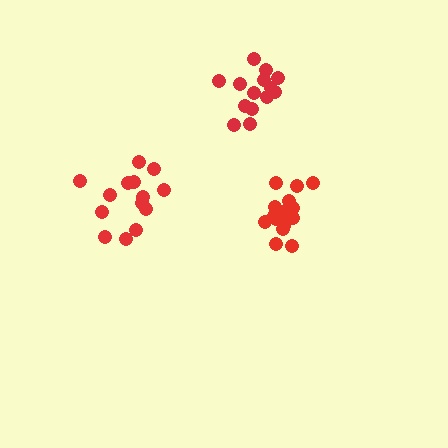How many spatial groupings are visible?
There are 3 spatial groupings.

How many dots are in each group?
Group 1: 16 dots, Group 2: 14 dots, Group 3: 14 dots (44 total).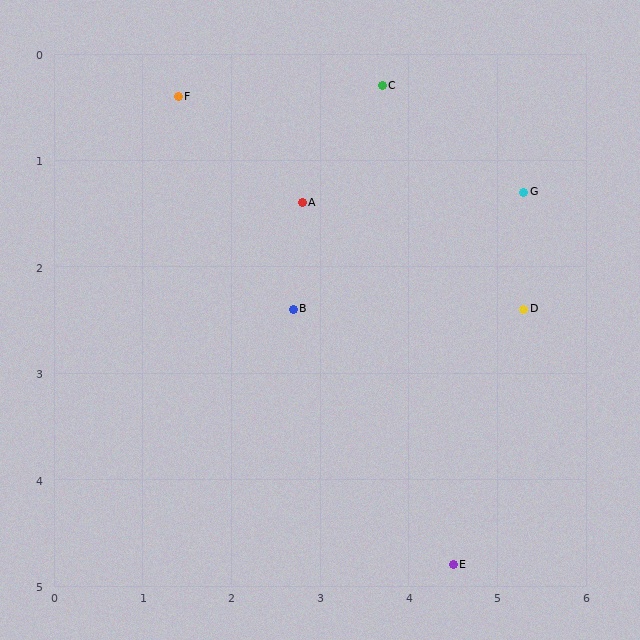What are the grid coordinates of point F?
Point F is at approximately (1.4, 0.4).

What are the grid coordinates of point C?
Point C is at approximately (3.7, 0.3).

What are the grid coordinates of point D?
Point D is at approximately (5.3, 2.4).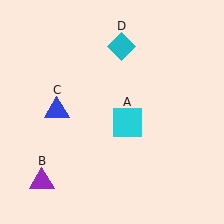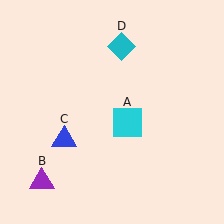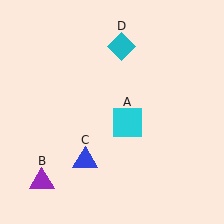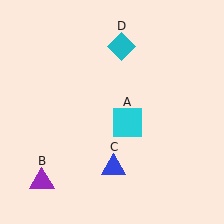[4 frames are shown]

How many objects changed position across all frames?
1 object changed position: blue triangle (object C).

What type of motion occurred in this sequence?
The blue triangle (object C) rotated counterclockwise around the center of the scene.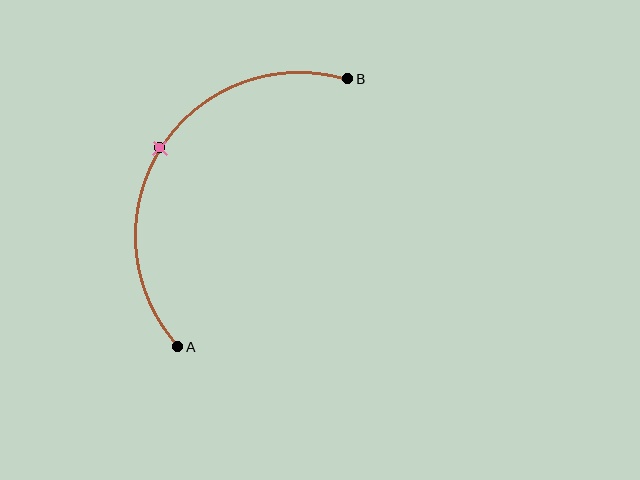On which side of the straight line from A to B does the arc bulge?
The arc bulges to the left of the straight line connecting A and B.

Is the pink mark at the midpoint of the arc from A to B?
Yes. The pink mark lies on the arc at equal arc-length from both A and B — it is the arc midpoint.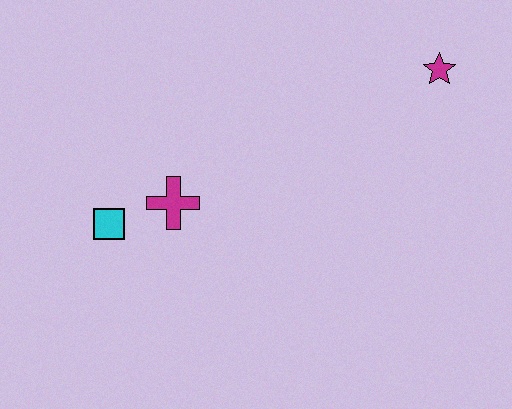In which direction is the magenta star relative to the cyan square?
The magenta star is to the right of the cyan square.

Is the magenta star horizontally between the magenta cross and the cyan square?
No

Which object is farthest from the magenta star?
The cyan square is farthest from the magenta star.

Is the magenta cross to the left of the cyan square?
No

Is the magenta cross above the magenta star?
No